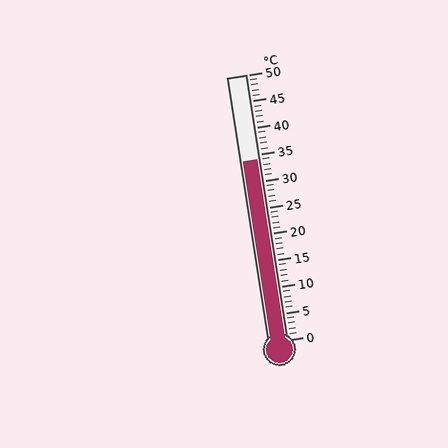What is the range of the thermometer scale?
The thermometer scale ranges from 0°C to 50°C.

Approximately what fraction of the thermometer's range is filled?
The thermometer is filled to approximately 70% of its range.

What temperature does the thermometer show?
The thermometer shows approximately 34°C.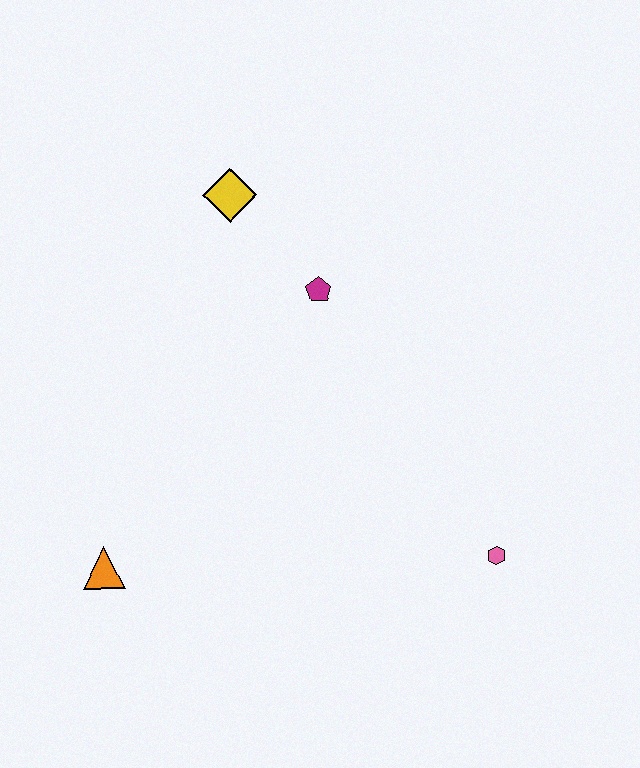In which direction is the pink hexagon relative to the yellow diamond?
The pink hexagon is below the yellow diamond.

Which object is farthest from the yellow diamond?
The pink hexagon is farthest from the yellow diamond.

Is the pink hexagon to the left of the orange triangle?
No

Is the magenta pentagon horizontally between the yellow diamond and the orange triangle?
No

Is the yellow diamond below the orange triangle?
No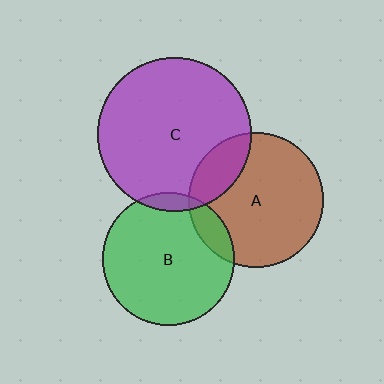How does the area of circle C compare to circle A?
Approximately 1.3 times.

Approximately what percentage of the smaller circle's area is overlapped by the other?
Approximately 20%.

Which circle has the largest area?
Circle C (purple).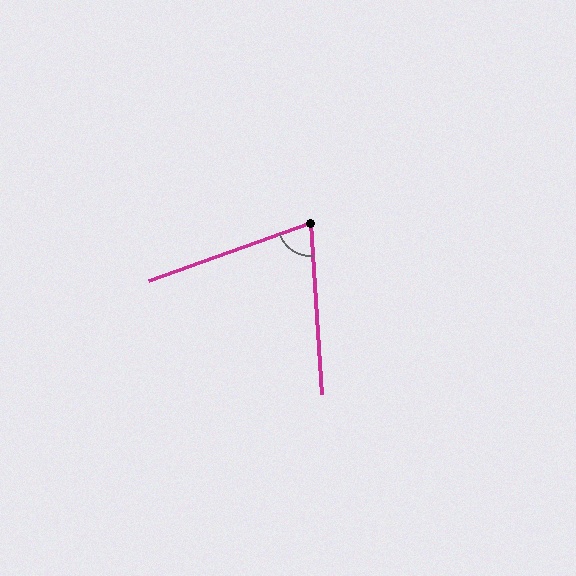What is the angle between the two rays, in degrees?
Approximately 74 degrees.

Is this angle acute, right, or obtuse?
It is acute.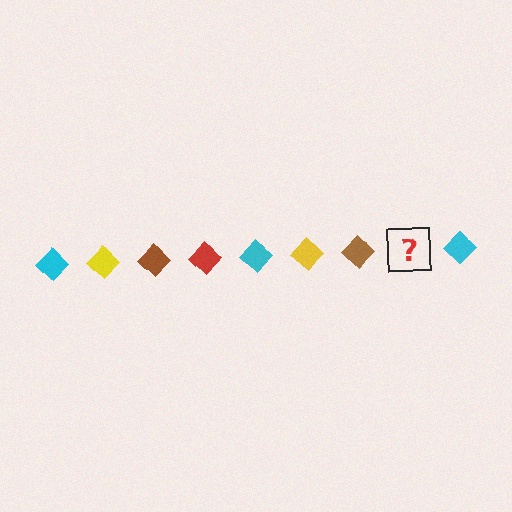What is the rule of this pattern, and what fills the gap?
The rule is that the pattern cycles through cyan, yellow, brown, red diamonds. The gap should be filled with a red diamond.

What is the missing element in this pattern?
The missing element is a red diamond.